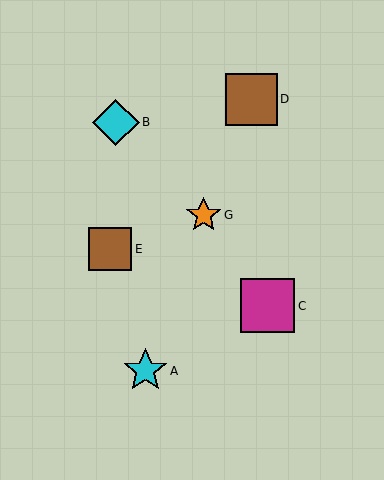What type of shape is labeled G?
Shape G is an orange star.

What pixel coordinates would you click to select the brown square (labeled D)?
Click at (252, 99) to select the brown square D.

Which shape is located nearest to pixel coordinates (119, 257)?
The brown square (labeled E) at (110, 249) is nearest to that location.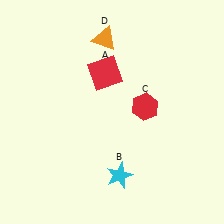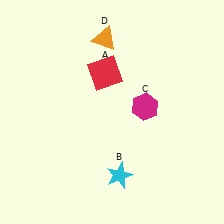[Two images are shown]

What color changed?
The hexagon (C) changed from red in Image 1 to magenta in Image 2.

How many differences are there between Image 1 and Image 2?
There is 1 difference between the two images.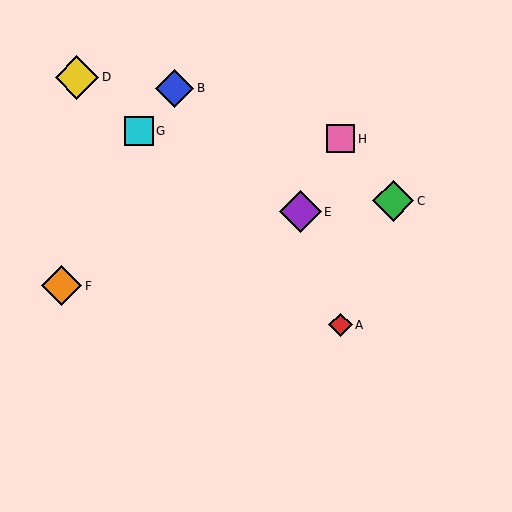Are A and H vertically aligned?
Yes, both are at x≈341.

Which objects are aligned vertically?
Objects A, H are aligned vertically.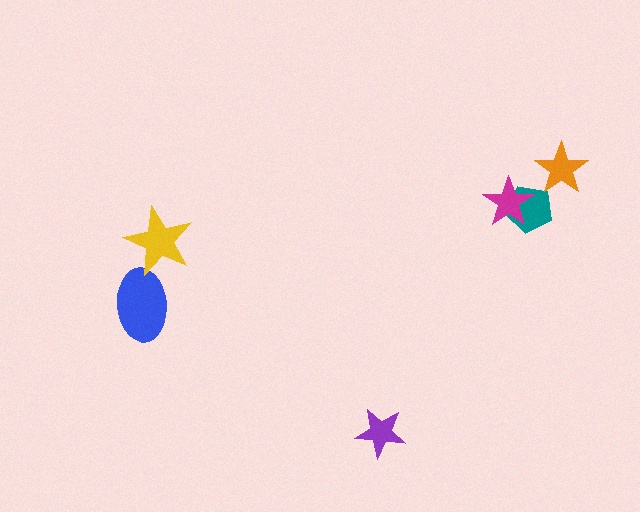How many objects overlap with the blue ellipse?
1 object overlaps with the blue ellipse.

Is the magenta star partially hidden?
No, no other shape covers it.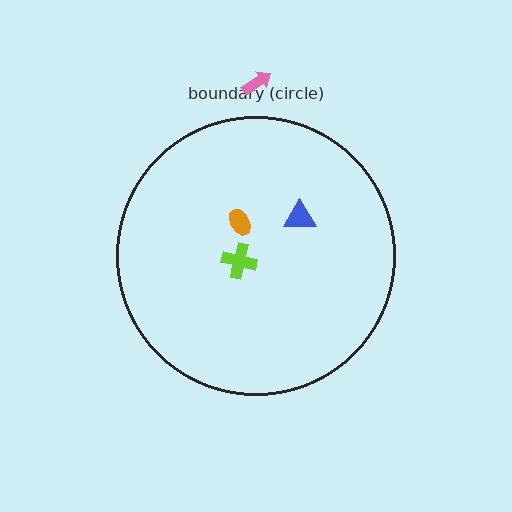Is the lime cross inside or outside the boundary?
Inside.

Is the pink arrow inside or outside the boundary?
Outside.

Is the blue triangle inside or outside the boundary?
Inside.